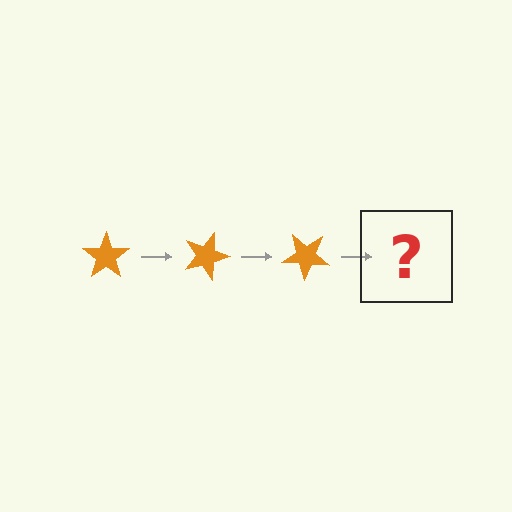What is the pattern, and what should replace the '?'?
The pattern is that the star rotates 20 degrees each step. The '?' should be an orange star rotated 60 degrees.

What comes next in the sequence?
The next element should be an orange star rotated 60 degrees.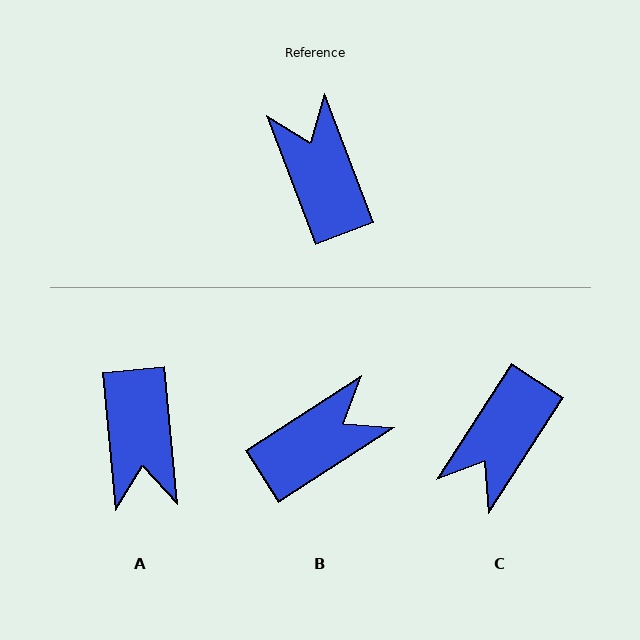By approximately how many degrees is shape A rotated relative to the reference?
Approximately 165 degrees counter-clockwise.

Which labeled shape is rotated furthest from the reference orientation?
A, about 165 degrees away.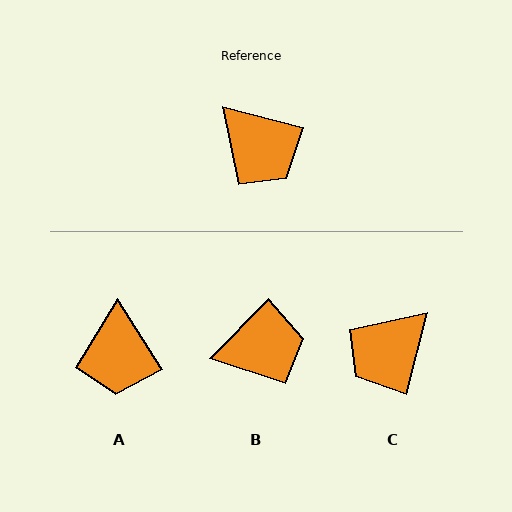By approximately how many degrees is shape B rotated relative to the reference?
Approximately 61 degrees counter-clockwise.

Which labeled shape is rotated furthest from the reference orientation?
C, about 90 degrees away.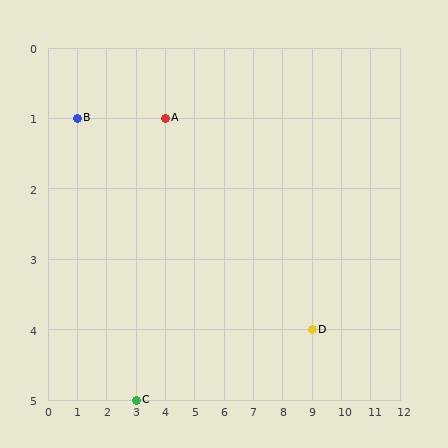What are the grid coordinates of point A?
Point A is at grid coordinates (4, 1).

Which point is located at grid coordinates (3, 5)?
Point C is at (3, 5).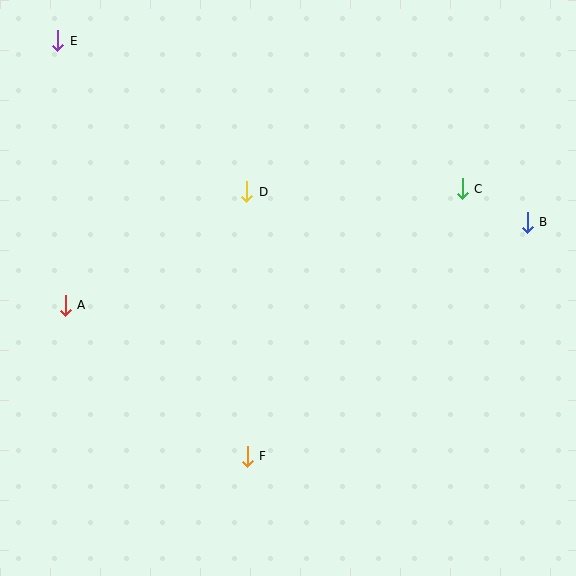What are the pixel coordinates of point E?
Point E is at (58, 41).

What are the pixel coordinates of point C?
Point C is at (462, 189).